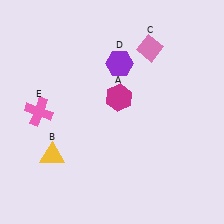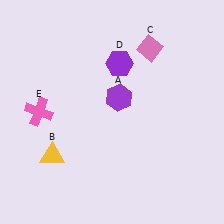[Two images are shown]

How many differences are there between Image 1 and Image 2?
There is 1 difference between the two images.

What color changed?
The hexagon (A) changed from magenta in Image 1 to purple in Image 2.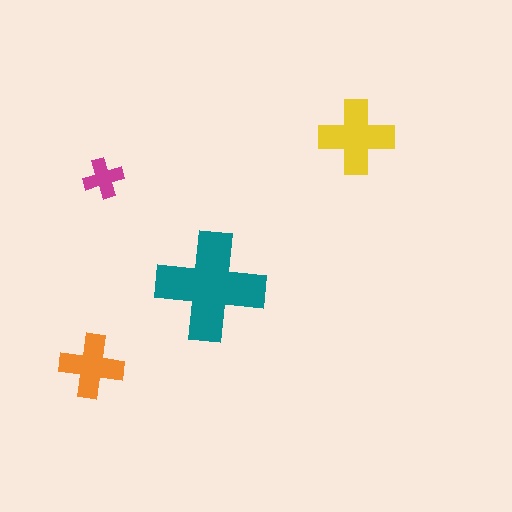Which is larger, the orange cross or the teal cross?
The teal one.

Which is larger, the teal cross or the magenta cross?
The teal one.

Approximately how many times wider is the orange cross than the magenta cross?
About 1.5 times wider.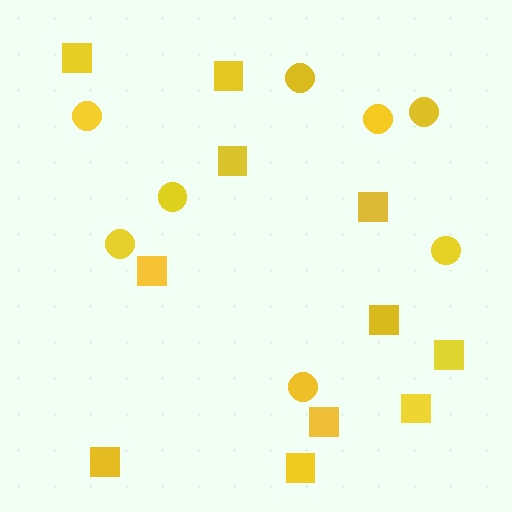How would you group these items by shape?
There are 2 groups: one group of circles (8) and one group of squares (11).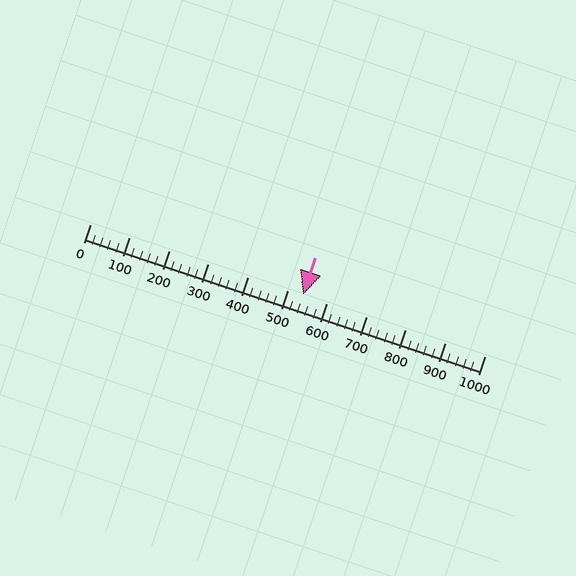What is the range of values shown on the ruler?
The ruler shows values from 0 to 1000.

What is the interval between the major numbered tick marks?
The major tick marks are spaced 100 units apart.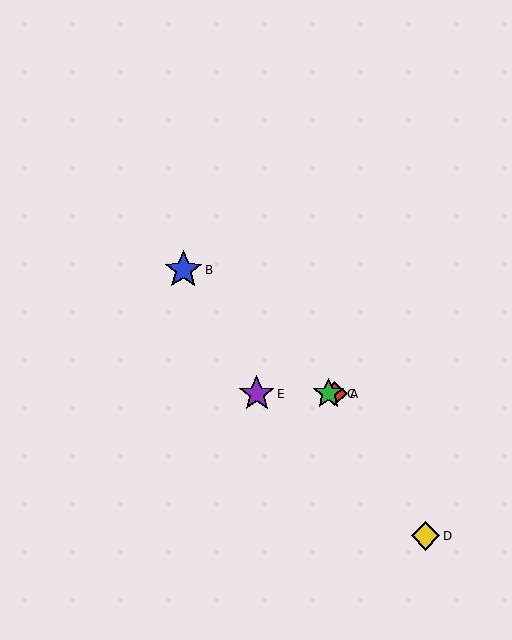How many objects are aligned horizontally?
3 objects (A, C, E) are aligned horizontally.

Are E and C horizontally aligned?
Yes, both are at y≈394.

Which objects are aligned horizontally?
Objects A, C, E are aligned horizontally.